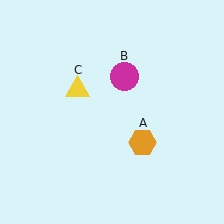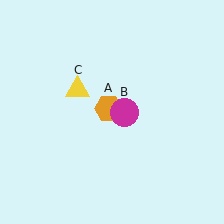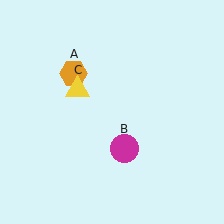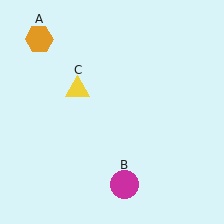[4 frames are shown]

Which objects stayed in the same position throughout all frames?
Yellow triangle (object C) remained stationary.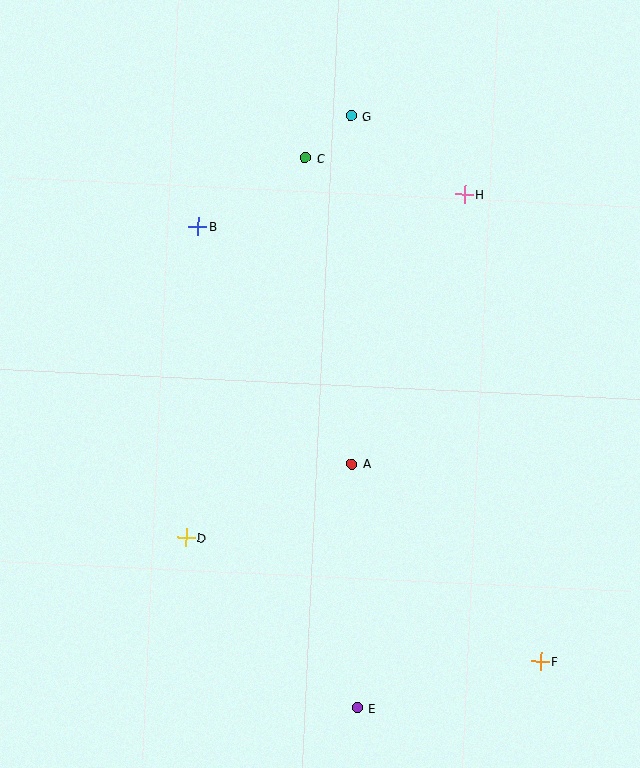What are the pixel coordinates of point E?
Point E is at (357, 708).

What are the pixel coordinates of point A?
Point A is at (352, 464).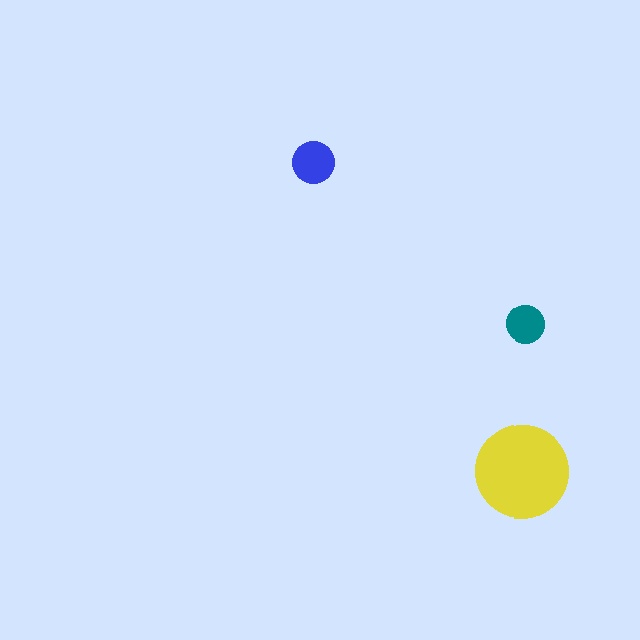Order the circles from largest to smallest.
the yellow one, the blue one, the teal one.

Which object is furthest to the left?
The blue circle is leftmost.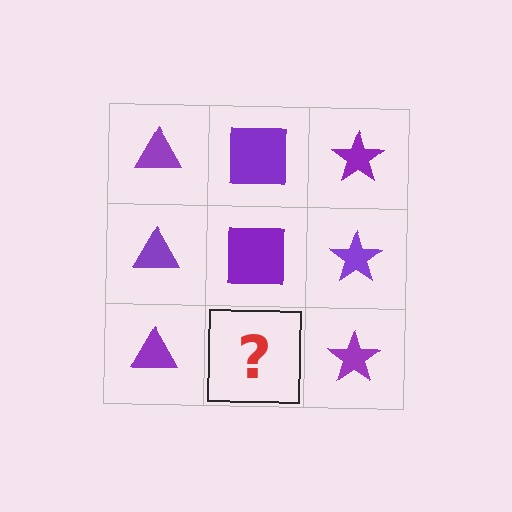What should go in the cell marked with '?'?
The missing cell should contain a purple square.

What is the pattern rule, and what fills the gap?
The rule is that each column has a consistent shape. The gap should be filled with a purple square.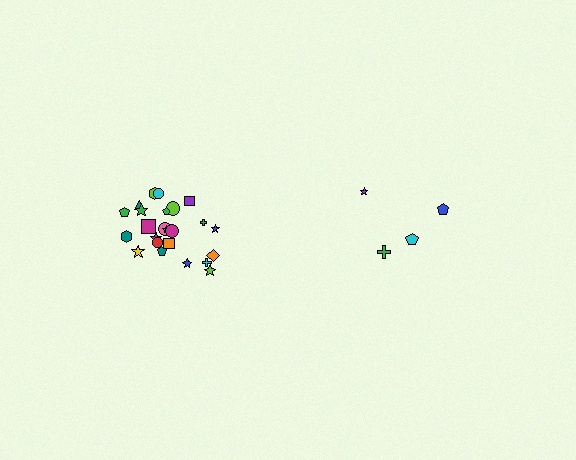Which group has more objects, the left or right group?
The left group.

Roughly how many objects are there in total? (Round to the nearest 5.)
Roughly 30 objects in total.